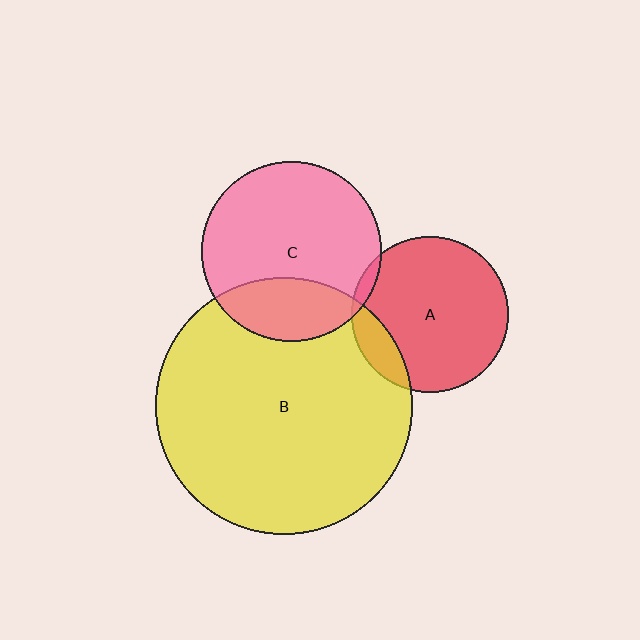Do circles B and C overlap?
Yes.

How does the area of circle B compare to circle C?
Approximately 2.0 times.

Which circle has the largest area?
Circle B (yellow).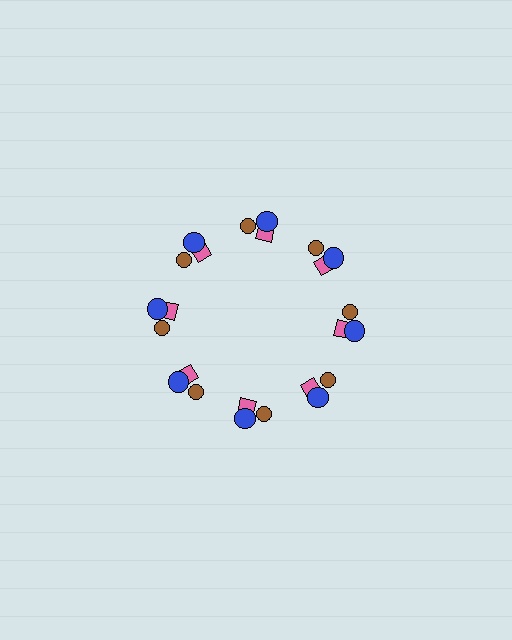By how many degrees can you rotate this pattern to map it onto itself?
The pattern maps onto itself every 45 degrees of rotation.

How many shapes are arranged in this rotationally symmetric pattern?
There are 24 shapes, arranged in 8 groups of 3.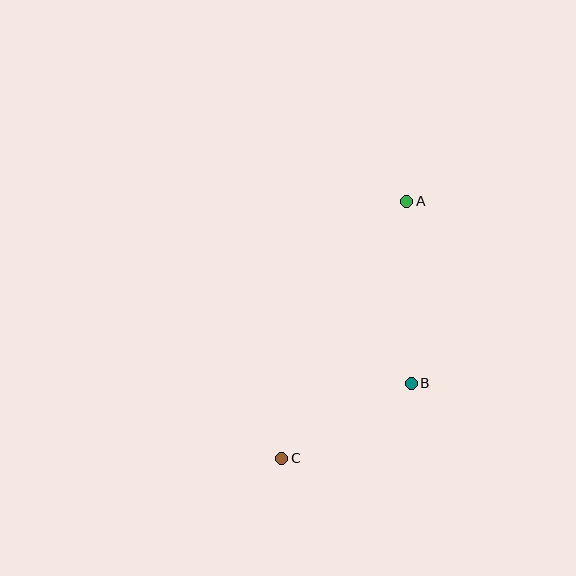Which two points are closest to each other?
Points B and C are closest to each other.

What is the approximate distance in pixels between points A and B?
The distance between A and B is approximately 182 pixels.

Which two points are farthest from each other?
Points A and C are farthest from each other.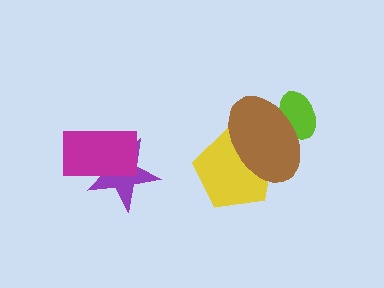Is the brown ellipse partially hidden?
No, no other shape covers it.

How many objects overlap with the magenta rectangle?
1 object overlaps with the magenta rectangle.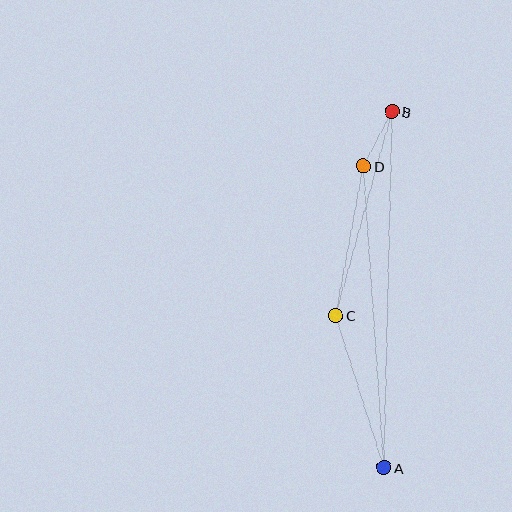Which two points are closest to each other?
Points B and D are closest to each other.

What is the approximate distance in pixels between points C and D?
The distance between C and D is approximately 152 pixels.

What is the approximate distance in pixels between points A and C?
The distance between A and C is approximately 160 pixels.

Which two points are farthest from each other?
Points A and B are farthest from each other.